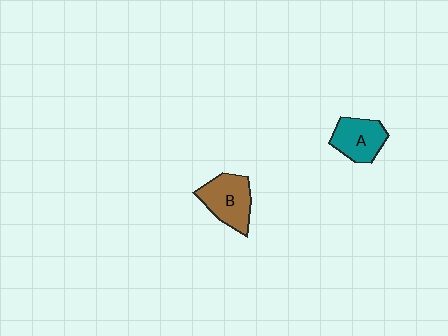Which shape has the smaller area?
Shape A (teal).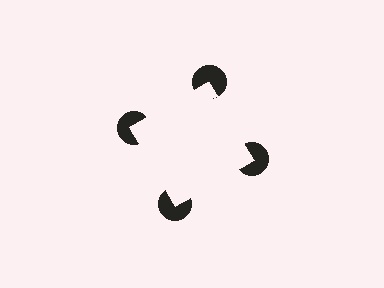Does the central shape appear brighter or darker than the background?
It typically appears slightly brighter than the background, even though no actual brightness change is drawn.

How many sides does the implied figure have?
4 sides.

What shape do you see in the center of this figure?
An illusory square — its edges are inferred from the aligned wedge cuts in the pac-man discs, not physically drawn.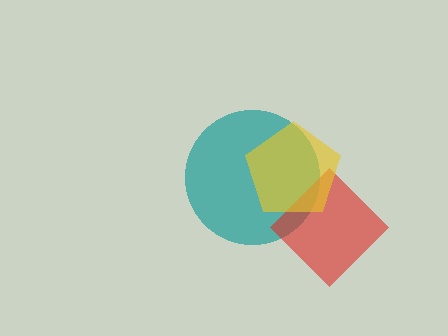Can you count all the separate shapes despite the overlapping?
Yes, there are 3 separate shapes.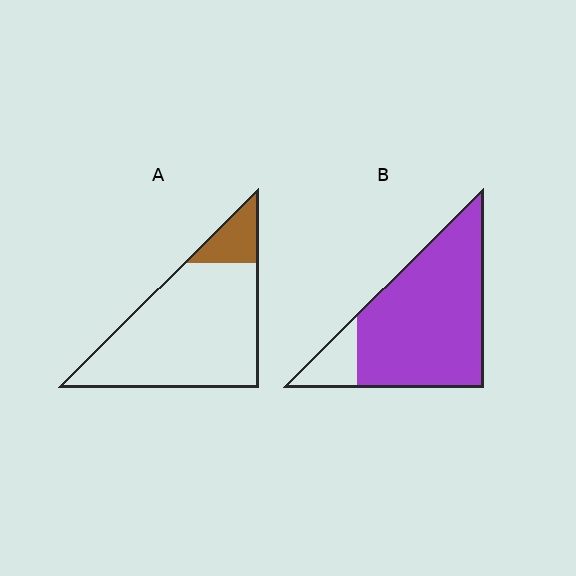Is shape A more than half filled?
No.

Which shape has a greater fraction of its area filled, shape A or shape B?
Shape B.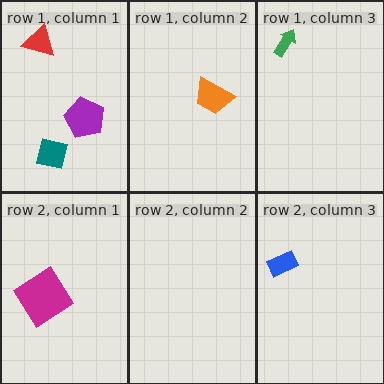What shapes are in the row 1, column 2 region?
The orange trapezoid.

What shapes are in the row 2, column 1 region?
The magenta diamond.